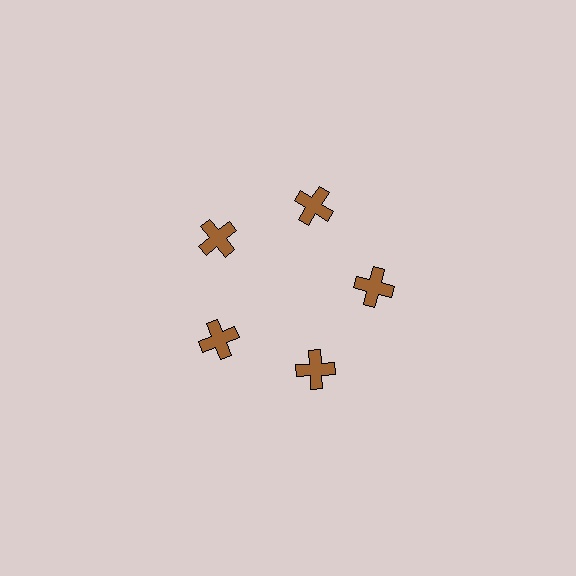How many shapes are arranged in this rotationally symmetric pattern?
There are 5 shapes, arranged in 5 groups of 1.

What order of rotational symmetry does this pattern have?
This pattern has 5-fold rotational symmetry.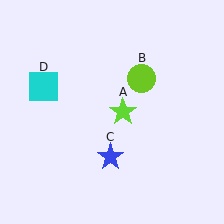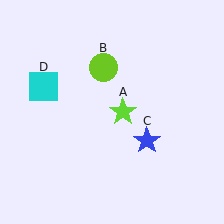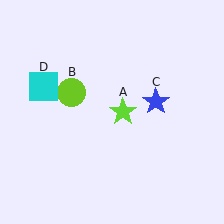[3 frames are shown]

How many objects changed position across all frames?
2 objects changed position: lime circle (object B), blue star (object C).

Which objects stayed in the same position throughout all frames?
Lime star (object A) and cyan square (object D) remained stationary.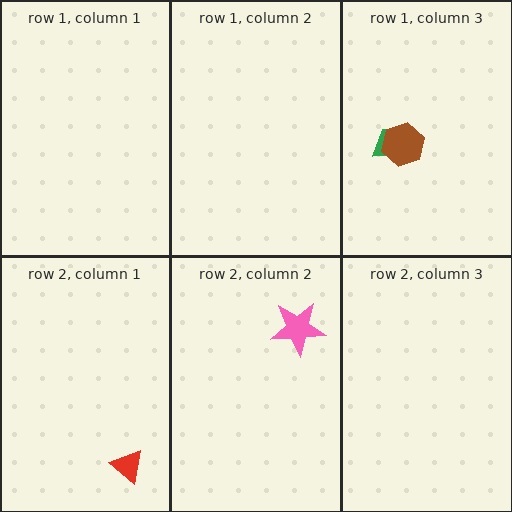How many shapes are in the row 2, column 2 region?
1.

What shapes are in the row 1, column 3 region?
The green trapezoid, the brown hexagon.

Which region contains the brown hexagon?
The row 1, column 3 region.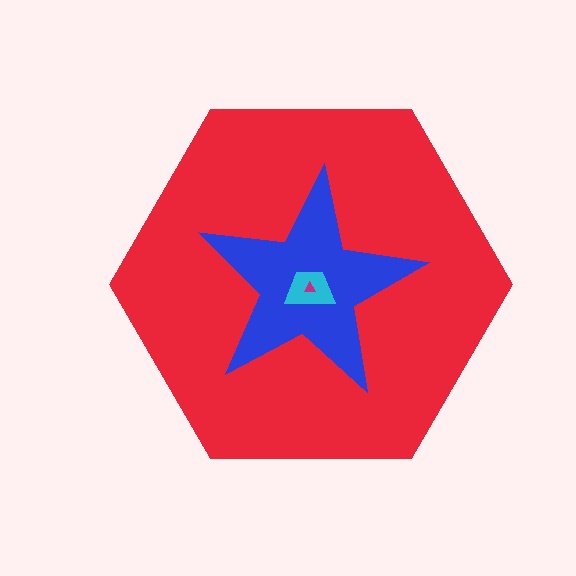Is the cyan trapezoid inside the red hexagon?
Yes.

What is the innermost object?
The magenta triangle.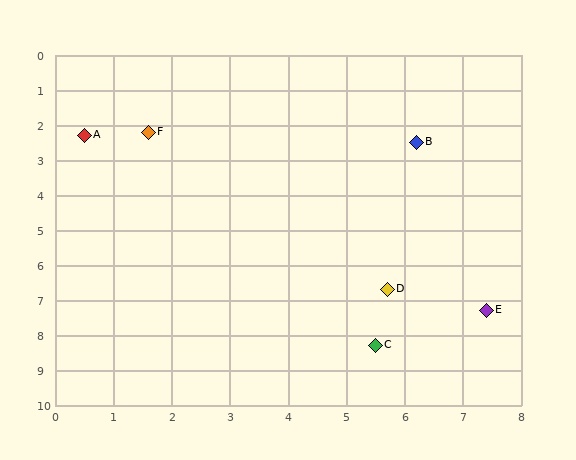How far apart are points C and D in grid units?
Points C and D are about 1.6 grid units apart.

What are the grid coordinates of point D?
Point D is at approximately (5.7, 6.7).